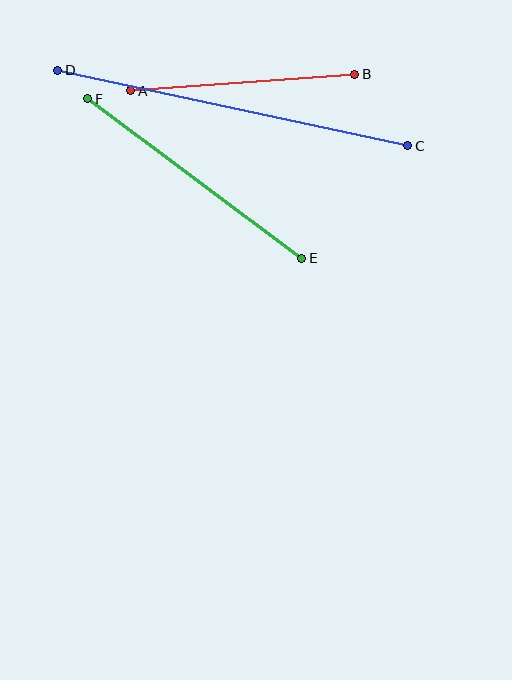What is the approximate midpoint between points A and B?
The midpoint is at approximately (243, 83) pixels.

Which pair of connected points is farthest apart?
Points C and D are farthest apart.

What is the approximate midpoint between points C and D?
The midpoint is at approximately (233, 108) pixels.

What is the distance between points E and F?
The distance is approximately 267 pixels.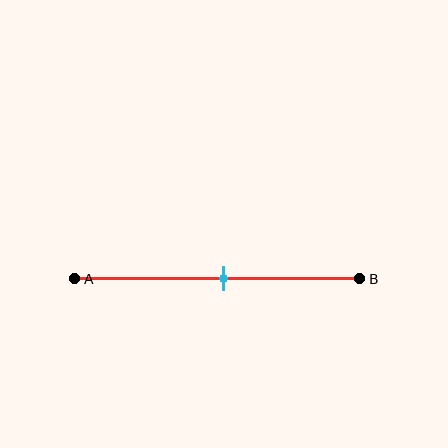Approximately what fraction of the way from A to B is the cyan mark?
The cyan mark is approximately 50% of the way from A to B.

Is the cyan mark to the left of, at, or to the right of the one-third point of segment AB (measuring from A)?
The cyan mark is to the right of the one-third point of segment AB.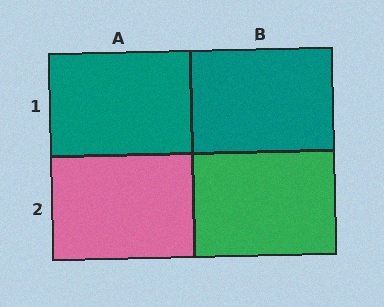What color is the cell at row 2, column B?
Green.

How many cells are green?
1 cell is green.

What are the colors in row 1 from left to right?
Teal, teal.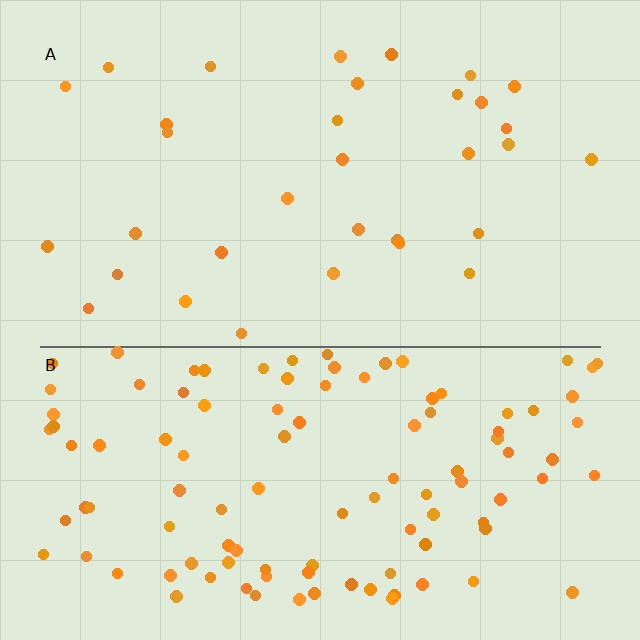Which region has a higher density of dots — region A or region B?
B (the bottom).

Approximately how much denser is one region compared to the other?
Approximately 3.4× — region B over region A.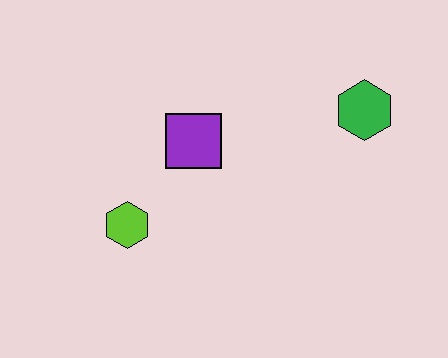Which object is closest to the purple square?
The lime hexagon is closest to the purple square.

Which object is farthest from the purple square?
The green hexagon is farthest from the purple square.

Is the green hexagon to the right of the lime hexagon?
Yes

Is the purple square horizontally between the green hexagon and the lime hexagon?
Yes